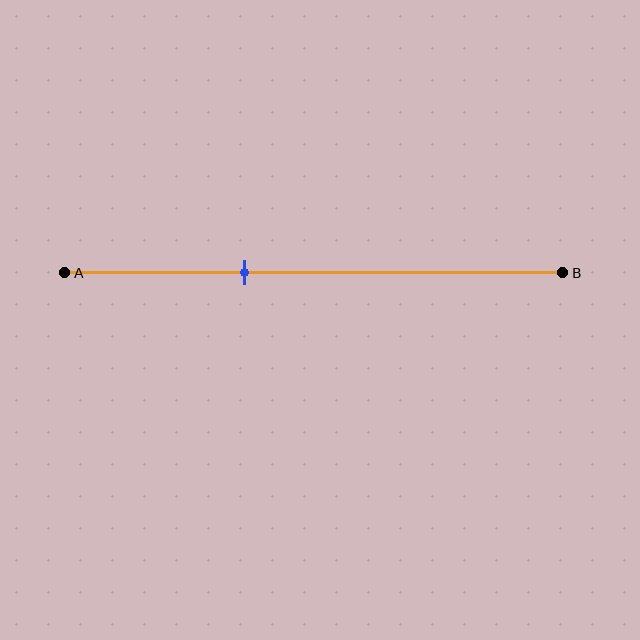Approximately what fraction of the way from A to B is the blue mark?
The blue mark is approximately 35% of the way from A to B.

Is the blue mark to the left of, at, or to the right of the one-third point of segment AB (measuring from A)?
The blue mark is approximately at the one-third point of segment AB.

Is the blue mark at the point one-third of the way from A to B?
Yes, the mark is approximately at the one-third point.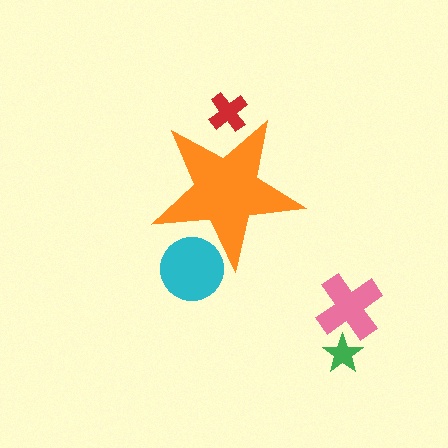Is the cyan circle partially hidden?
Yes, the cyan circle is partially hidden behind the orange star.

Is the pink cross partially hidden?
No, the pink cross is fully visible.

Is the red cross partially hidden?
Yes, the red cross is partially hidden behind the orange star.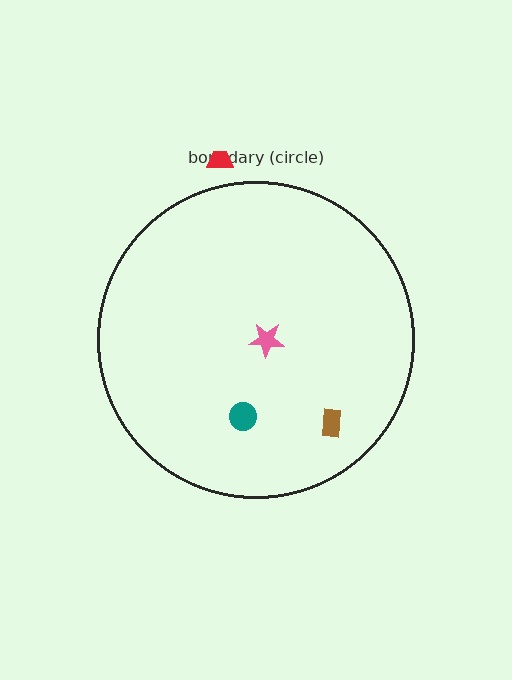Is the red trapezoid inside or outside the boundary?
Outside.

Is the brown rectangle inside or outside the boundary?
Inside.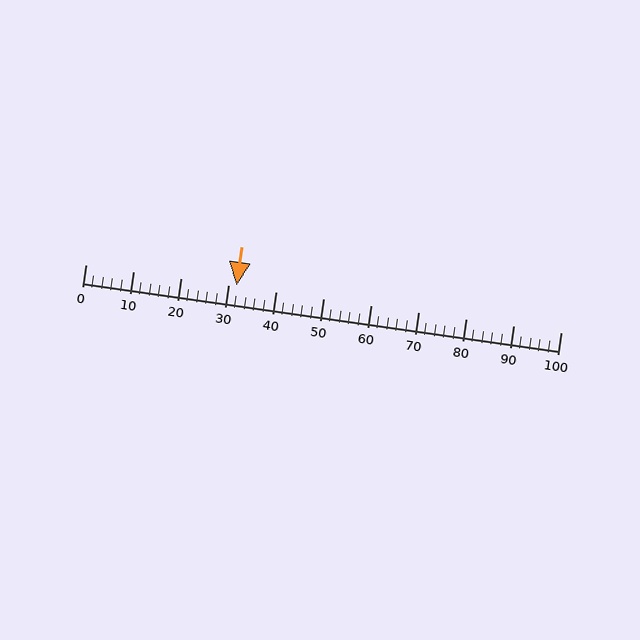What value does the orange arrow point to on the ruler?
The orange arrow points to approximately 32.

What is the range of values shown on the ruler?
The ruler shows values from 0 to 100.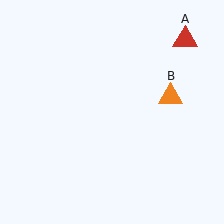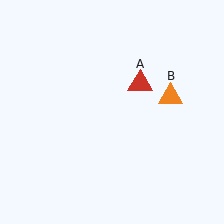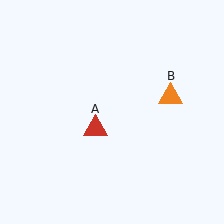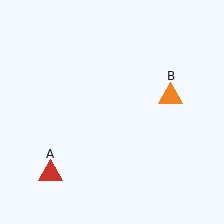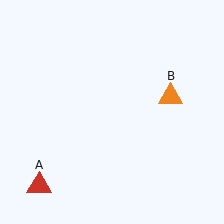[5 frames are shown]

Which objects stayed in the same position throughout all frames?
Orange triangle (object B) remained stationary.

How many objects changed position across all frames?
1 object changed position: red triangle (object A).